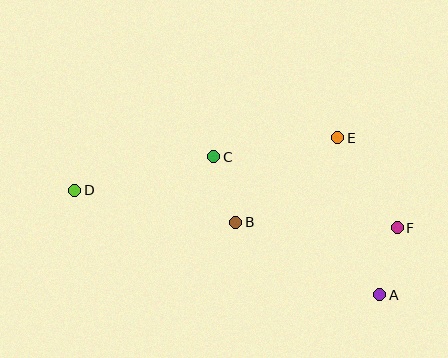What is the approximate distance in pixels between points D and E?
The distance between D and E is approximately 268 pixels.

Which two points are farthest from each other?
Points D and F are farthest from each other.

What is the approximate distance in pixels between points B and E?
The distance between B and E is approximately 133 pixels.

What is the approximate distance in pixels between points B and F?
The distance between B and F is approximately 162 pixels.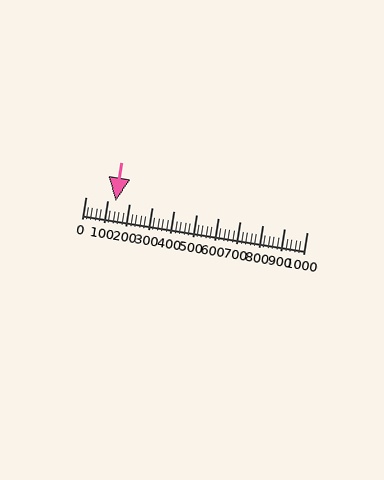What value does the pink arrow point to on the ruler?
The pink arrow points to approximately 135.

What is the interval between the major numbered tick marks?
The major tick marks are spaced 100 units apart.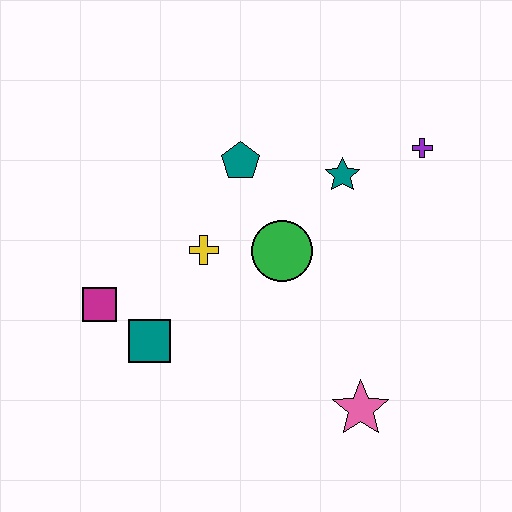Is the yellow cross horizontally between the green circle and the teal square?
Yes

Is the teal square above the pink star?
Yes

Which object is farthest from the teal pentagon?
The pink star is farthest from the teal pentagon.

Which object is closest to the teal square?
The magenta square is closest to the teal square.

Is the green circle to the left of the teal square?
No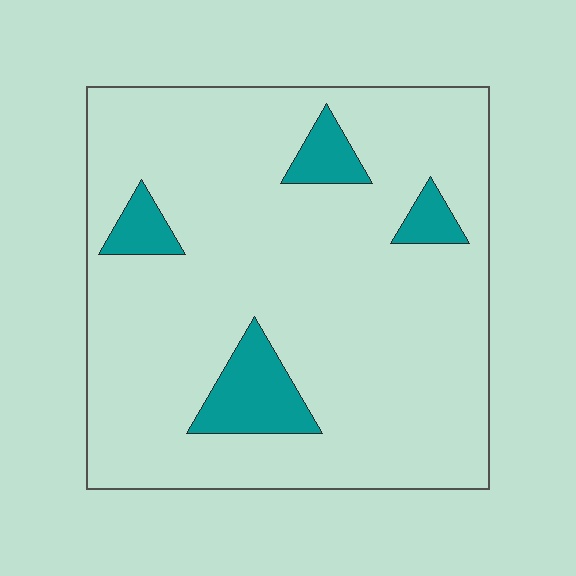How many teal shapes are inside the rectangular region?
4.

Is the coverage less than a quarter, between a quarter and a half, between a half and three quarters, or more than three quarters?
Less than a quarter.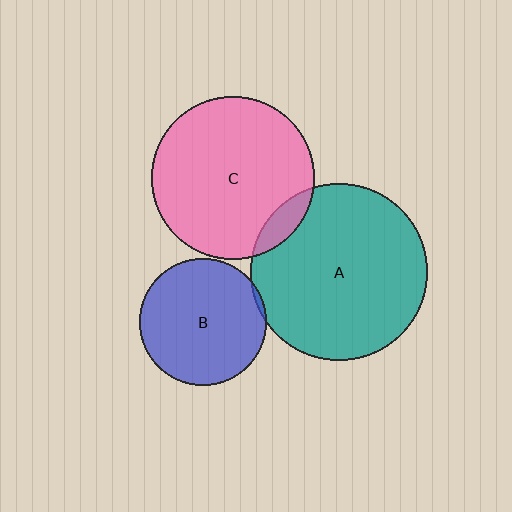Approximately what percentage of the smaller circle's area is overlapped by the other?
Approximately 10%.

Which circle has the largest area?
Circle A (teal).